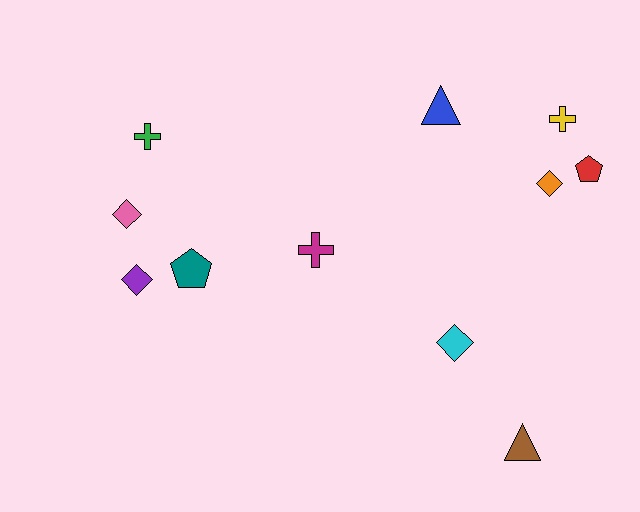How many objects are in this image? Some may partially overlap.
There are 11 objects.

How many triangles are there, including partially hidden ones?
There are 2 triangles.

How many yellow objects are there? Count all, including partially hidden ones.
There is 1 yellow object.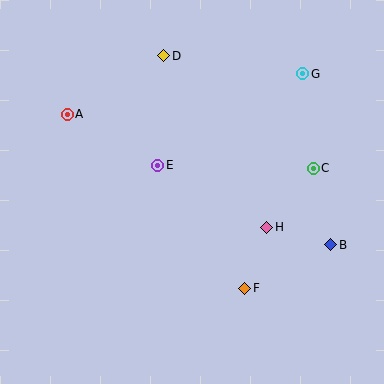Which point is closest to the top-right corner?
Point G is closest to the top-right corner.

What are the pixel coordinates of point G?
Point G is at (303, 74).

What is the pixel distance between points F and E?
The distance between F and E is 151 pixels.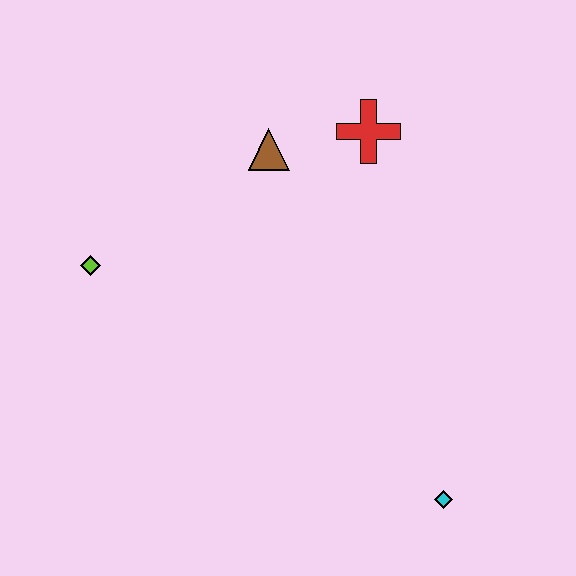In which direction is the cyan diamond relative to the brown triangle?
The cyan diamond is below the brown triangle.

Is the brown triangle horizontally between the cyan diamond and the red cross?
No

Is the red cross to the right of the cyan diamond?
No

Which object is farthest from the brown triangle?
The cyan diamond is farthest from the brown triangle.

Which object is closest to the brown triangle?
The red cross is closest to the brown triangle.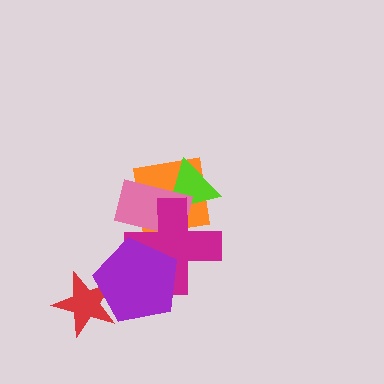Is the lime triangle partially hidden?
Yes, it is partially covered by another shape.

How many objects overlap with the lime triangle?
3 objects overlap with the lime triangle.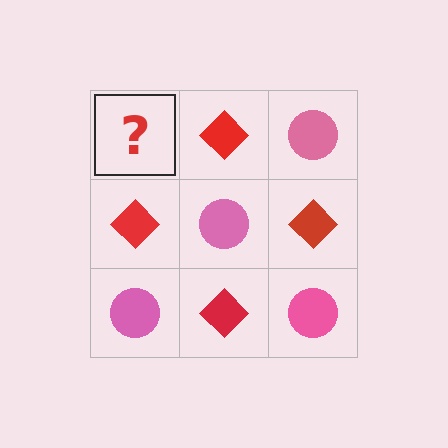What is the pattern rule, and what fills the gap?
The rule is that it alternates pink circle and red diamond in a checkerboard pattern. The gap should be filled with a pink circle.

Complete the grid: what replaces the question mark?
The question mark should be replaced with a pink circle.